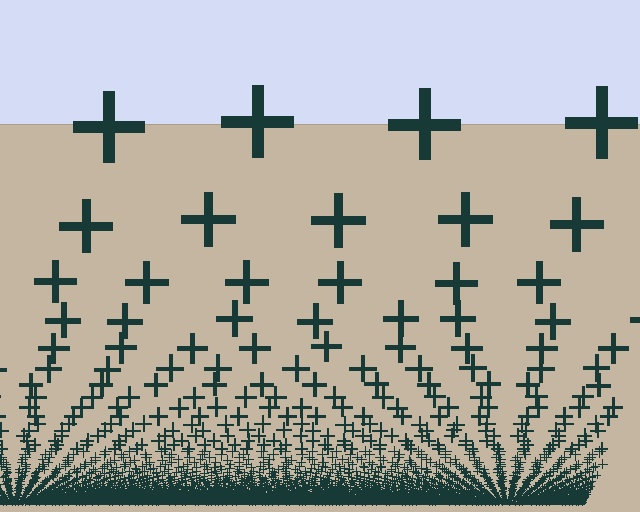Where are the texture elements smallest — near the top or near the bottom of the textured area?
Near the bottom.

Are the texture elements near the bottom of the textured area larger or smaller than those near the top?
Smaller. The gradient is inverted — elements near the bottom are smaller and denser.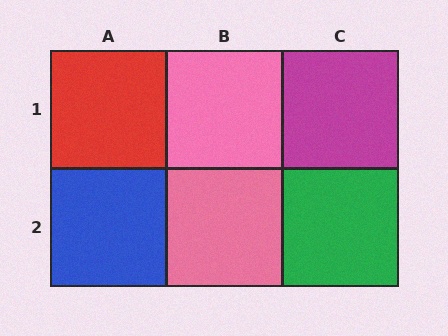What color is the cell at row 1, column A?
Red.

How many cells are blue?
1 cell is blue.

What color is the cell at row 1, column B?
Pink.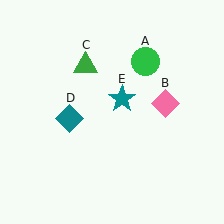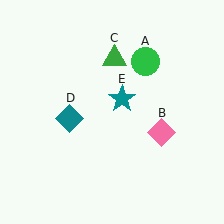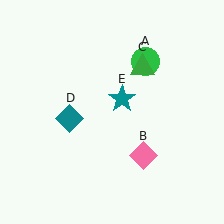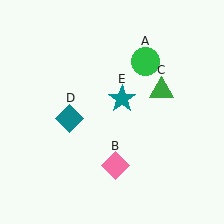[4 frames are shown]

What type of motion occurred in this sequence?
The pink diamond (object B), green triangle (object C) rotated clockwise around the center of the scene.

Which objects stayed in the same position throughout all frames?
Green circle (object A) and teal diamond (object D) and teal star (object E) remained stationary.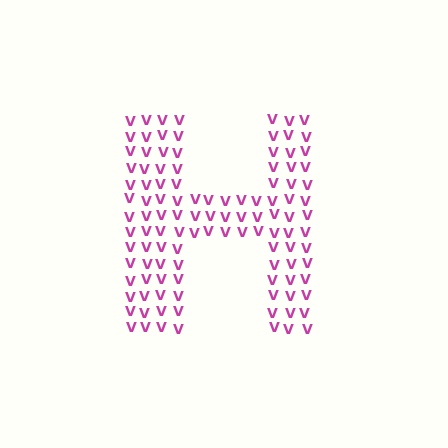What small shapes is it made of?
It is made of small letter V's.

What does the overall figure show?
The overall figure shows the letter H.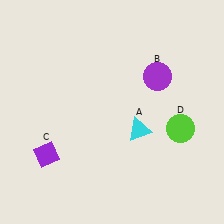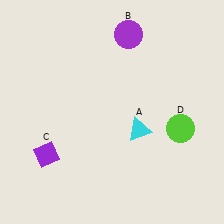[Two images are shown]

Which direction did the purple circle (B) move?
The purple circle (B) moved up.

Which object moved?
The purple circle (B) moved up.